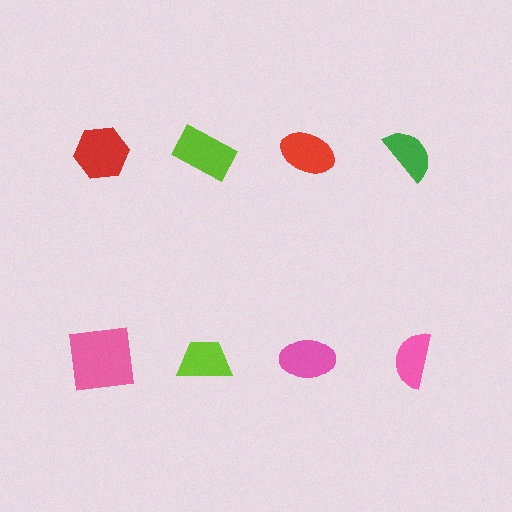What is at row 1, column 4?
A green semicircle.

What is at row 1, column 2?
A lime rectangle.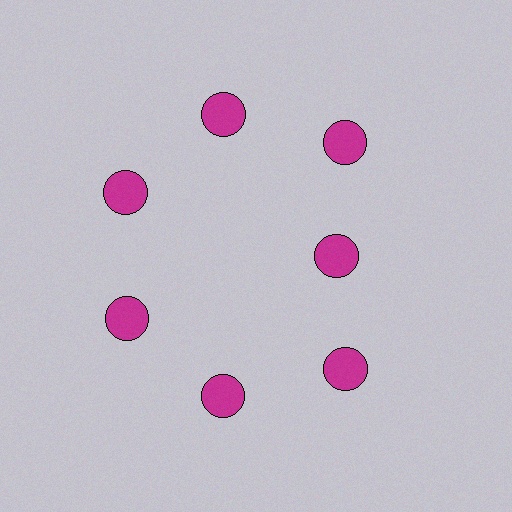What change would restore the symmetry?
The symmetry would be restored by moving it outward, back onto the ring so that all 7 circles sit at equal angles and equal distance from the center.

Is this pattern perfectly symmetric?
No. The 7 magenta circles are arranged in a ring, but one element near the 3 o'clock position is pulled inward toward the center, breaking the 7-fold rotational symmetry.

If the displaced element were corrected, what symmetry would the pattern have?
It would have 7-fold rotational symmetry — the pattern would map onto itself every 51 degrees.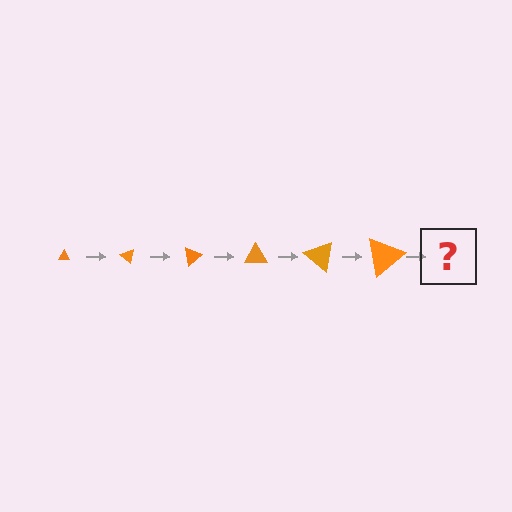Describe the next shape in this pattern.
It should be a triangle, larger than the previous one and rotated 240 degrees from the start.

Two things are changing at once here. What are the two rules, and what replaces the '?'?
The two rules are that the triangle grows larger each step and it rotates 40 degrees each step. The '?' should be a triangle, larger than the previous one and rotated 240 degrees from the start.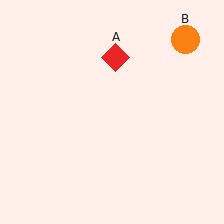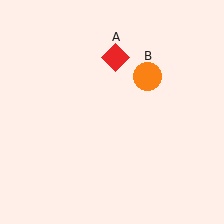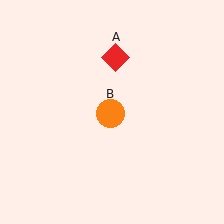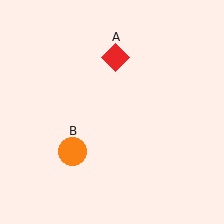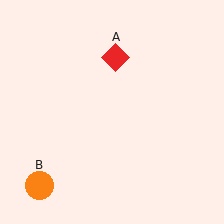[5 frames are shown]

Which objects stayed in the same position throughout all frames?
Red diamond (object A) remained stationary.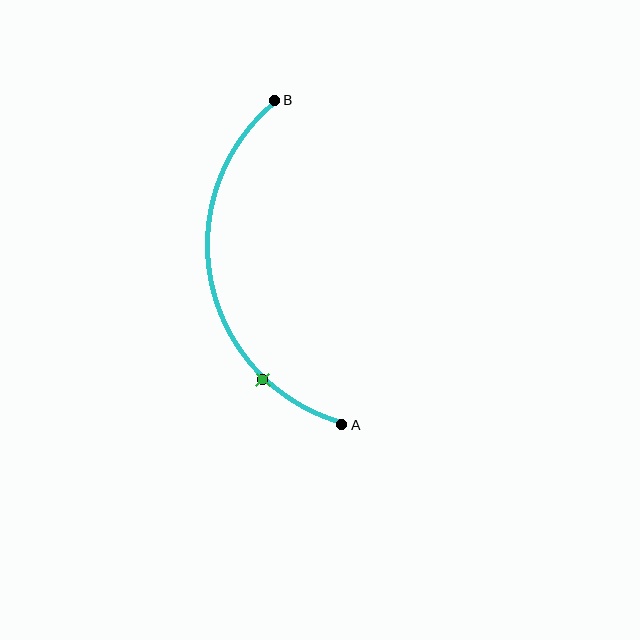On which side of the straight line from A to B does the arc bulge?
The arc bulges to the left of the straight line connecting A and B.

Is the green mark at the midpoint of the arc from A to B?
No. The green mark lies on the arc but is closer to endpoint A. The arc midpoint would be at the point on the curve equidistant along the arc from both A and B.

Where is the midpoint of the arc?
The arc midpoint is the point on the curve farthest from the straight line joining A and B. It sits to the left of that line.